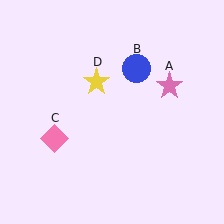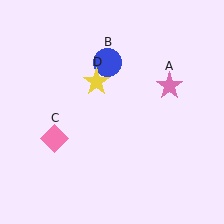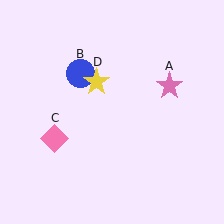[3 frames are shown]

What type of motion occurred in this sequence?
The blue circle (object B) rotated counterclockwise around the center of the scene.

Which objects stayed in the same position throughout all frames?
Pink star (object A) and pink diamond (object C) and yellow star (object D) remained stationary.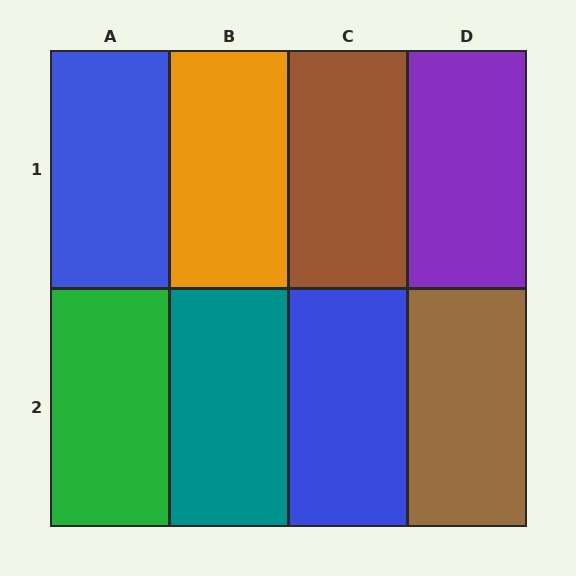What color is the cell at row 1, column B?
Orange.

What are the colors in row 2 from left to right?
Green, teal, blue, brown.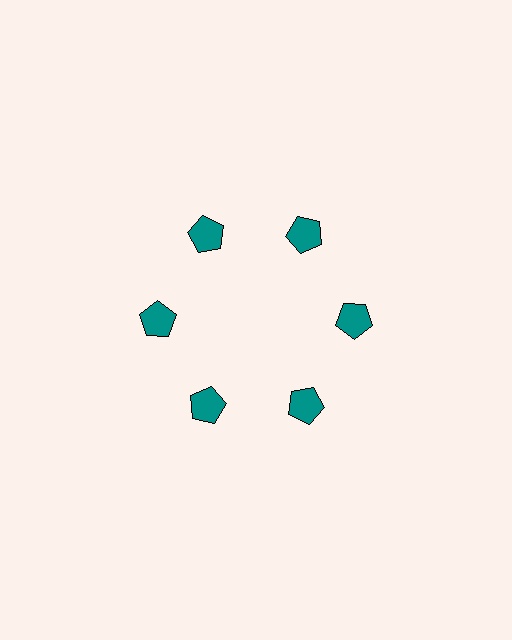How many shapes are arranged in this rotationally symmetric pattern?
There are 6 shapes, arranged in 6 groups of 1.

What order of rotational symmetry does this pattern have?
This pattern has 6-fold rotational symmetry.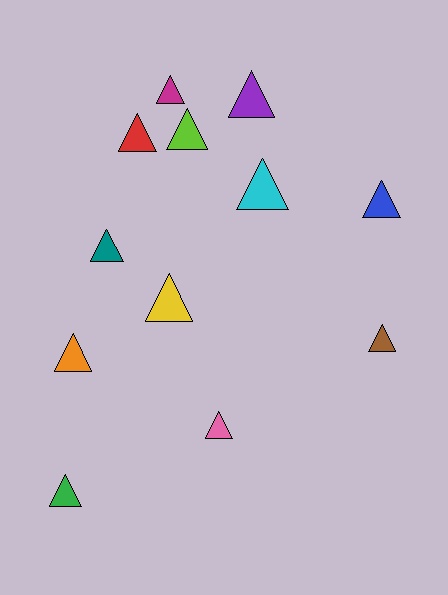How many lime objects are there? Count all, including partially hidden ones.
There is 1 lime object.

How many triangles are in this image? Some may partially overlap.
There are 12 triangles.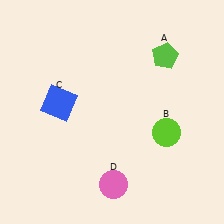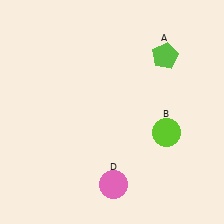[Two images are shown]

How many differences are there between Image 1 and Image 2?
There is 1 difference between the two images.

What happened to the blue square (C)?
The blue square (C) was removed in Image 2. It was in the top-left area of Image 1.